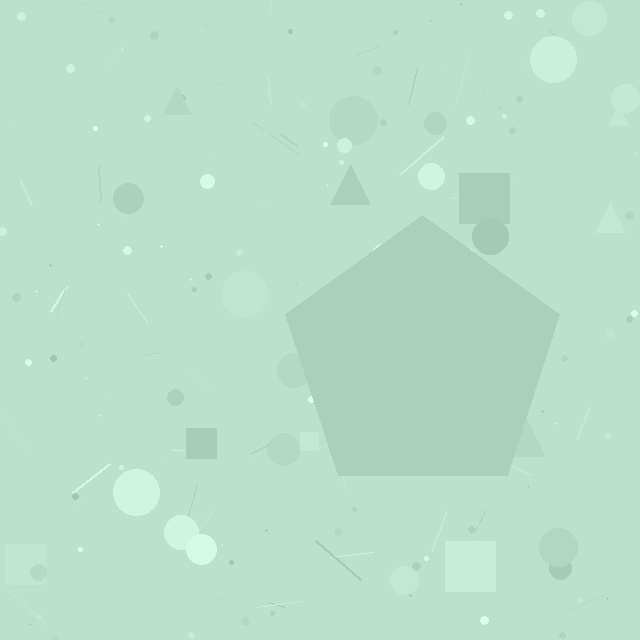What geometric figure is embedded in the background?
A pentagon is embedded in the background.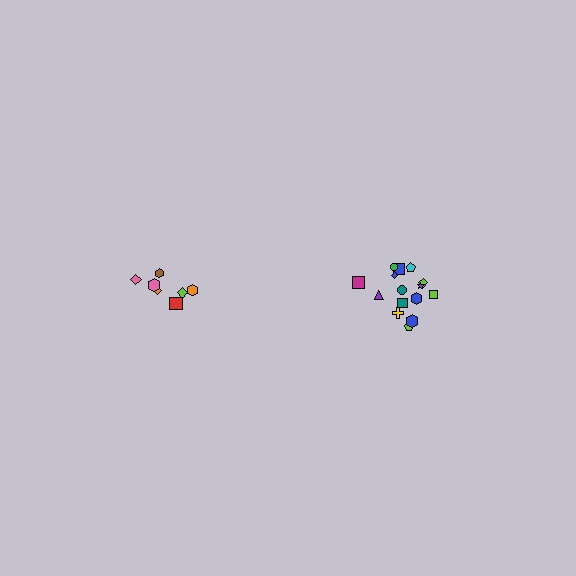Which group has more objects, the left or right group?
The right group.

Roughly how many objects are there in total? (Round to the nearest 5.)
Roughly 20 objects in total.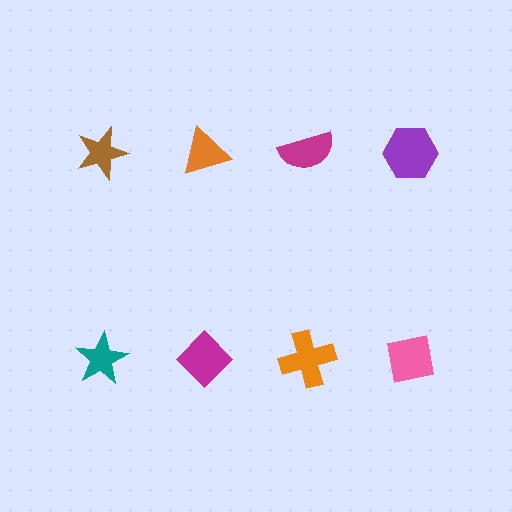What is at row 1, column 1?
A brown star.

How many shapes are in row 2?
4 shapes.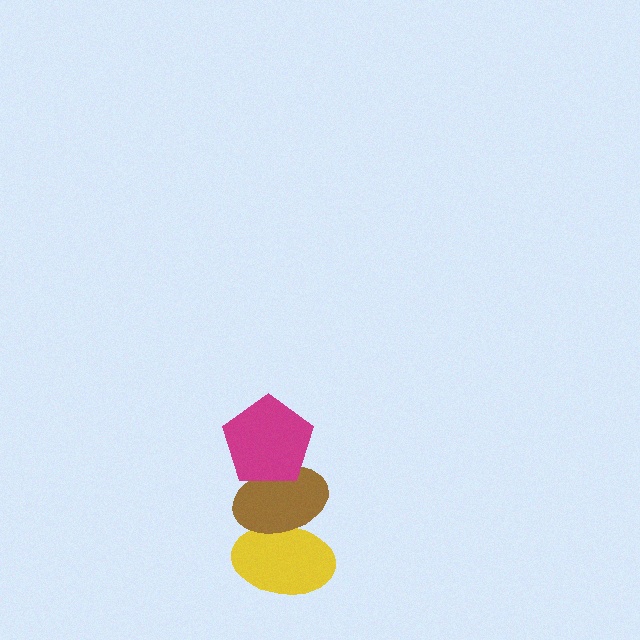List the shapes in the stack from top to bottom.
From top to bottom: the magenta pentagon, the brown ellipse, the yellow ellipse.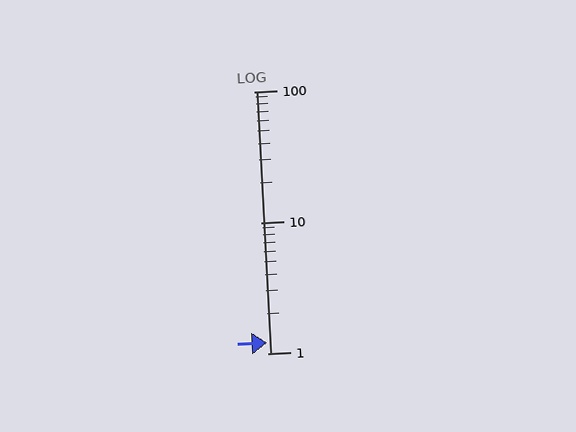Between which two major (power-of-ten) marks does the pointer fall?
The pointer is between 1 and 10.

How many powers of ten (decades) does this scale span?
The scale spans 2 decades, from 1 to 100.